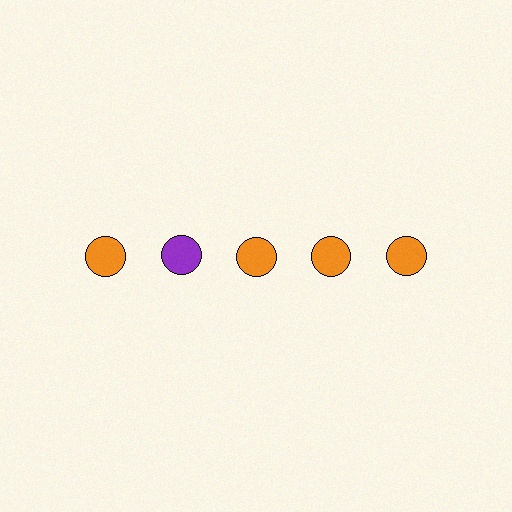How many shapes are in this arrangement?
There are 5 shapes arranged in a grid pattern.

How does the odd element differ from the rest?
It has a different color: purple instead of orange.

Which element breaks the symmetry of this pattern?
The purple circle in the top row, second from left column breaks the symmetry. All other shapes are orange circles.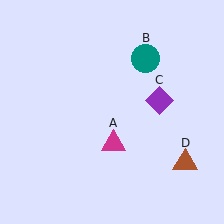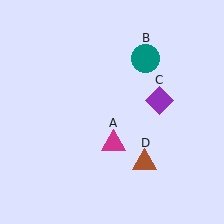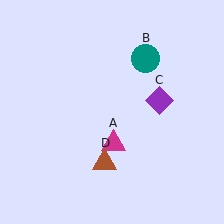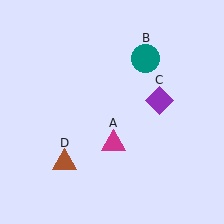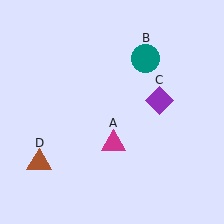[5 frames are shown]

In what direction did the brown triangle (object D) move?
The brown triangle (object D) moved left.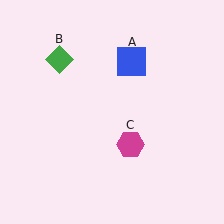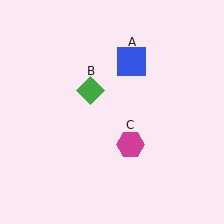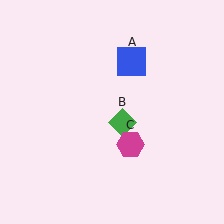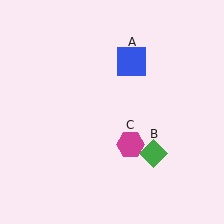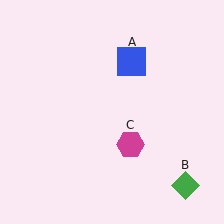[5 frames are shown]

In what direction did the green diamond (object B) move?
The green diamond (object B) moved down and to the right.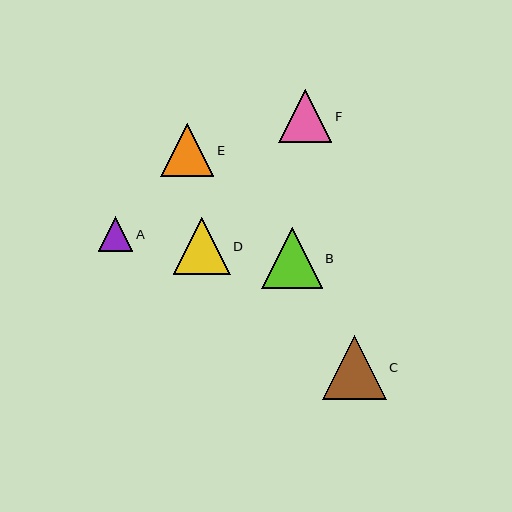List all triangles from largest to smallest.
From largest to smallest: C, B, D, E, F, A.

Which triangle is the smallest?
Triangle A is the smallest with a size of approximately 34 pixels.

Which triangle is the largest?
Triangle C is the largest with a size of approximately 64 pixels.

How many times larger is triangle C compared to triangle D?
Triangle C is approximately 1.1 times the size of triangle D.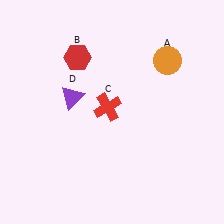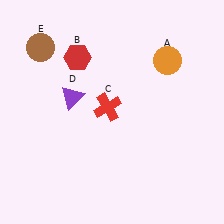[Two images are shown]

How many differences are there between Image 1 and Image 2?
There is 1 difference between the two images.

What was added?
A brown circle (E) was added in Image 2.